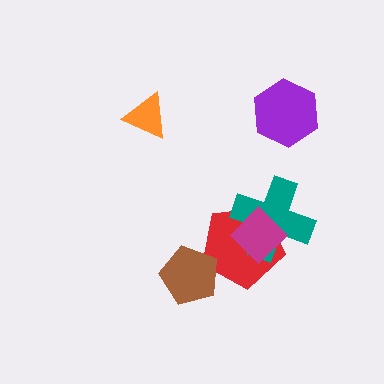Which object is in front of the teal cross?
The magenta diamond is in front of the teal cross.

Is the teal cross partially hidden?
Yes, it is partially covered by another shape.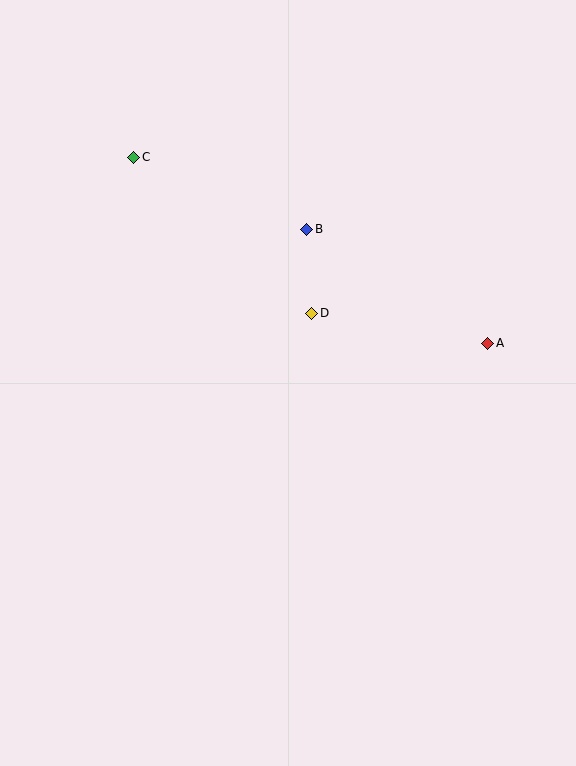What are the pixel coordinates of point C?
Point C is at (134, 157).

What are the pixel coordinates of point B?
Point B is at (307, 230).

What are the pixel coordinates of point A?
Point A is at (488, 343).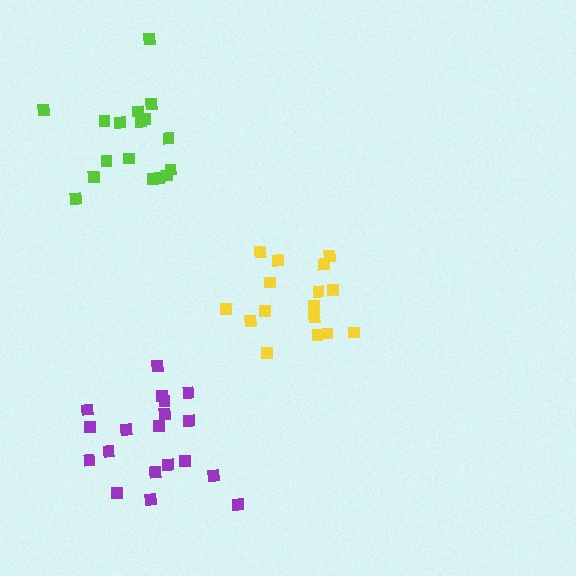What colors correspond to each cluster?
The clusters are colored: purple, lime, yellow.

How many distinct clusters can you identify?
There are 3 distinct clusters.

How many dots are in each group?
Group 1: 19 dots, Group 2: 17 dots, Group 3: 16 dots (52 total).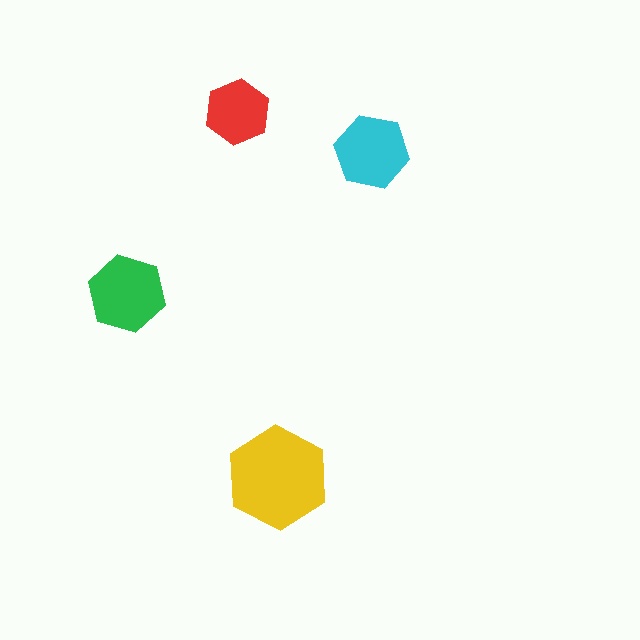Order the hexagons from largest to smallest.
the yellow one, the green one, the cyan one, the red one.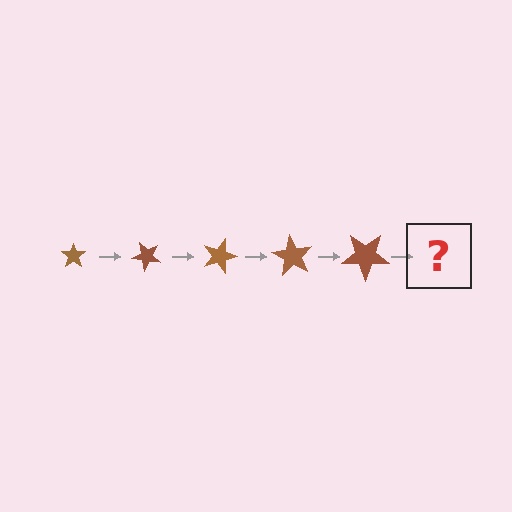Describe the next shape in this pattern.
It should be a star, larger than the previous one and rotated 225 degrees from the start.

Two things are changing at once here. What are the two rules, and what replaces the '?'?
The two rules are that the star grows larger each step and it rotates 45 degrees each step. The '?' should be a star, larger than the previous one and rotated 225 degrees from the start.